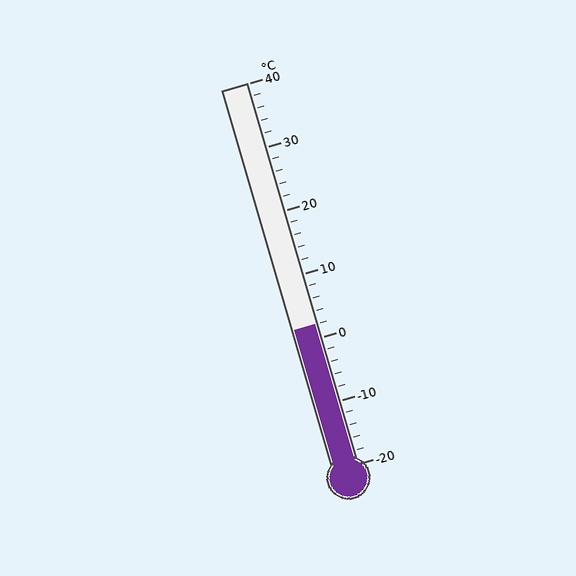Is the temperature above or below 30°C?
The temperature is below 30°C.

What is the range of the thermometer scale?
The thermometer scale ranges from -20°C to 40°C.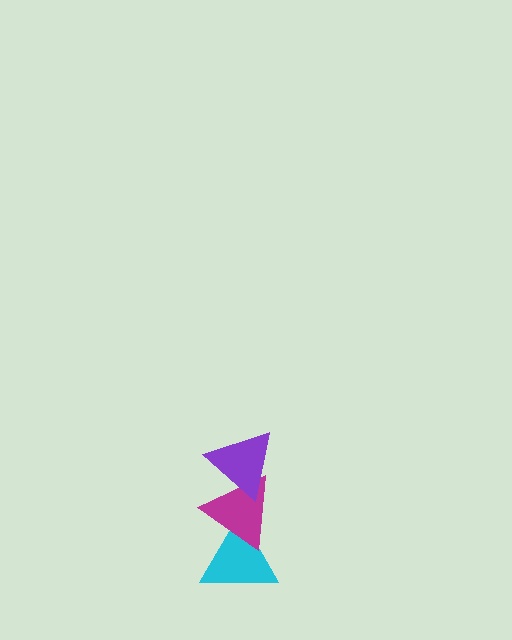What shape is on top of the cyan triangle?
The magenta triangle is on top of the cyan triangle.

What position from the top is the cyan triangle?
The cyan triangle is 3rd from the top.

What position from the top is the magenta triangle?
The magenta triangle is 2nd from the top.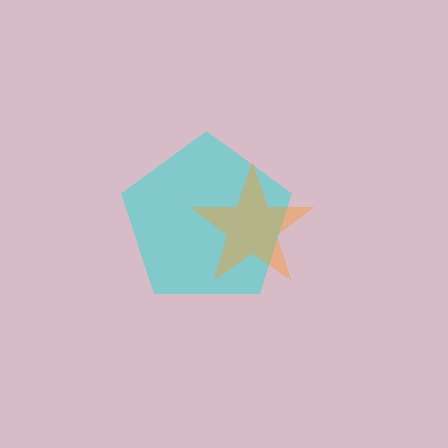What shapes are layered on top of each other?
The layered shapes are: a cyan pentagon, an orange star.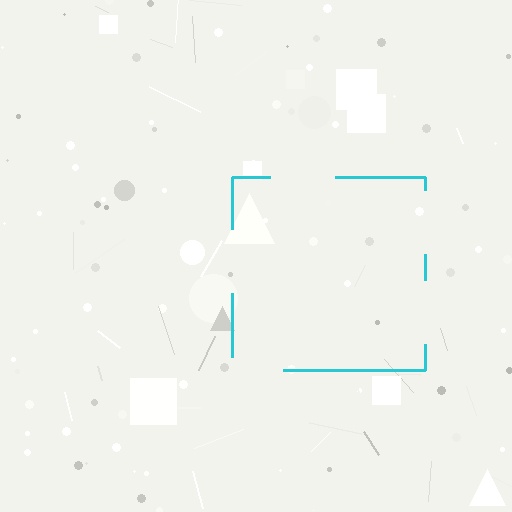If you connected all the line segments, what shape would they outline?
They would outline a square.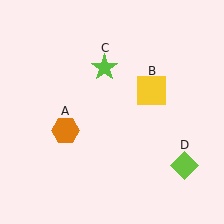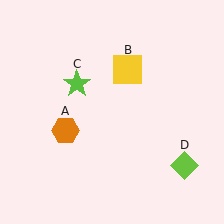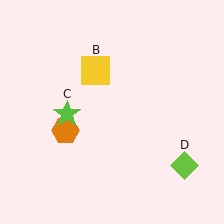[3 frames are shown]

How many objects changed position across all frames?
2 objects changed position: yellow square (object B), lime star (object C).